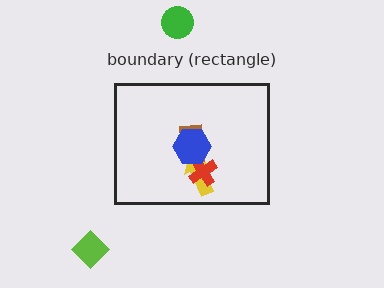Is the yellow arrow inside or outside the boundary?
Inside.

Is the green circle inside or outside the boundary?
Outside.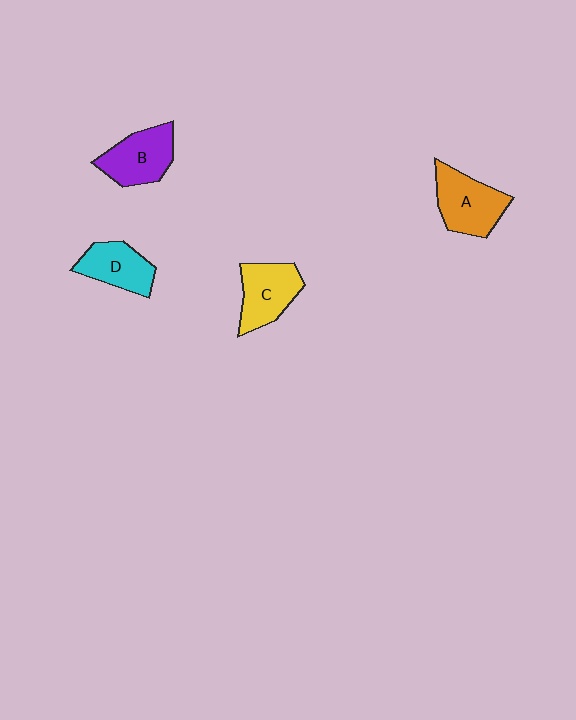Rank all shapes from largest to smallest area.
From largest to smallest: A (orange), B (purple), C (yellow), D (cyan).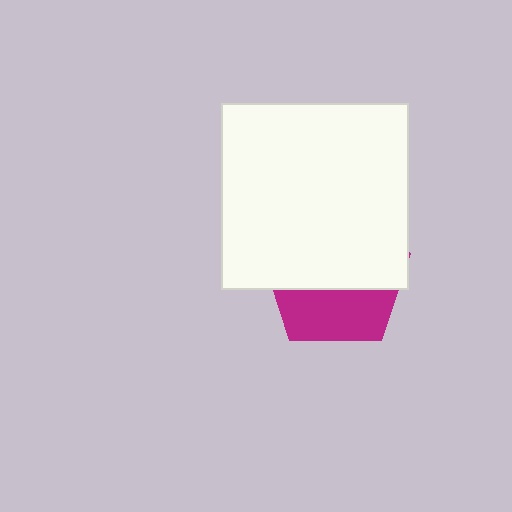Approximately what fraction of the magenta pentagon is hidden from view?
Roughly 61% of the magenta pentagon is hidden behind the white square.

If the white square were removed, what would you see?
You would see the complete magenta pentagon.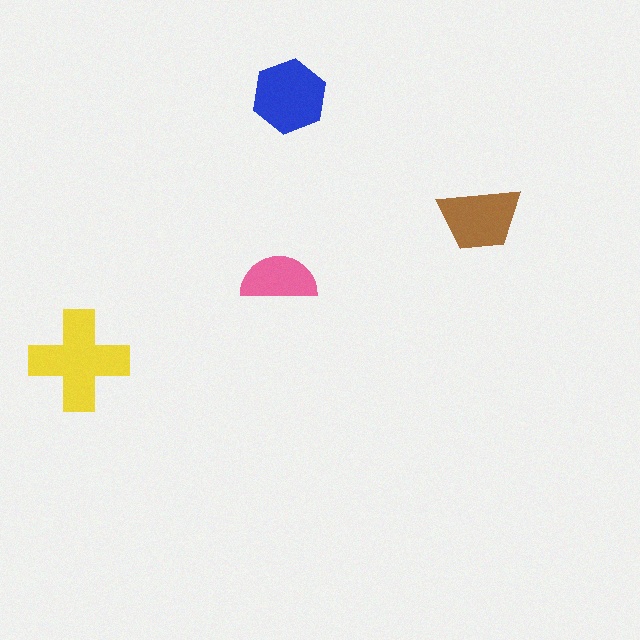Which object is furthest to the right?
The brown trapezoid is rightmost.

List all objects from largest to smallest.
The yellow cross, the blue hexagon, the brown trapezoid, the pink semicircle.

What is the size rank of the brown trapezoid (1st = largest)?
3rd.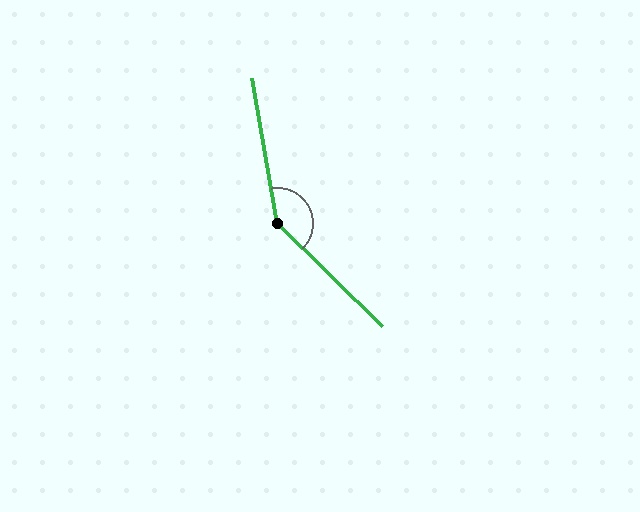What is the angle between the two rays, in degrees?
Approximately 145 degrees.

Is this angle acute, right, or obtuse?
It is obtuse.